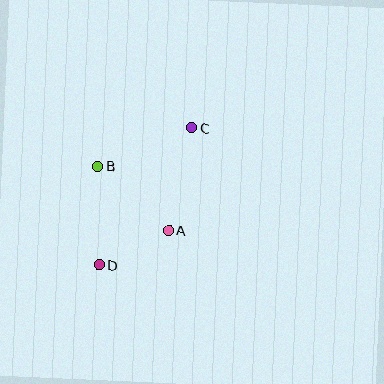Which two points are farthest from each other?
Points C and D are farthest from each other.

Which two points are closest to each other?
Points A and D are closest to each other.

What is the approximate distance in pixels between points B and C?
The distance between B and C is approximately 101 pixels.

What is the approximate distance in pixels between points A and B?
The distance between A and B is approximately 95 pixels.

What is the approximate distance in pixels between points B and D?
The distance between B and D is approximately 99 pixels.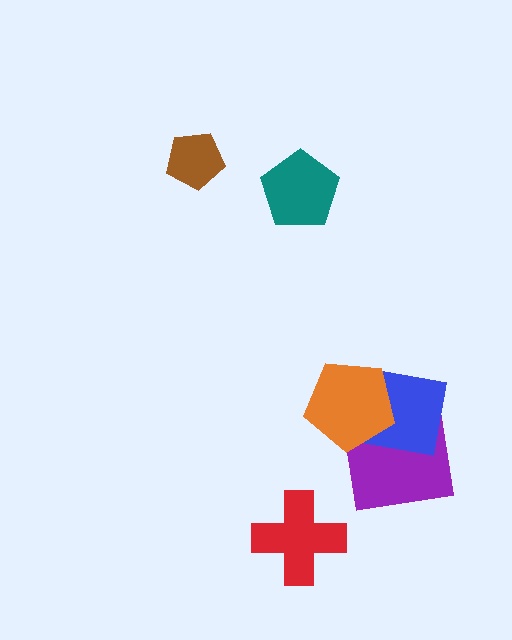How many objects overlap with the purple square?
2 objects overlap with the purple square.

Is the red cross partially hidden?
No, no other shape covers it.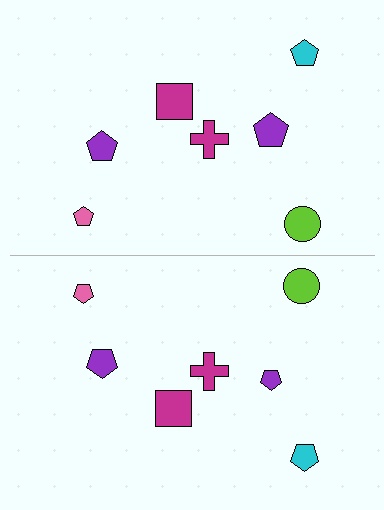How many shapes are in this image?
There are 14 shapes in this image.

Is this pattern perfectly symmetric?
No, the pattern is not perfectly symmetric. The purple pentagon on the bottom side has a different size than its mirror counterpart.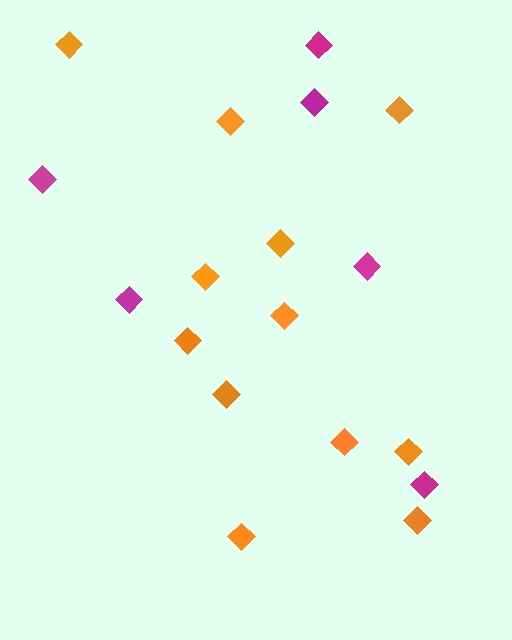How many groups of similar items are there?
There are 2 groups: one group of orange diamonds (12) and one group of magenta diamonds (6).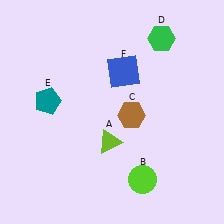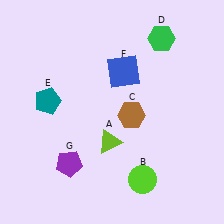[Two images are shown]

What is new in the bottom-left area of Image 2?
A purple pentagon (G) was added in the bottom-left area of Image 2.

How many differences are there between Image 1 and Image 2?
There is 1 difference between the two images.